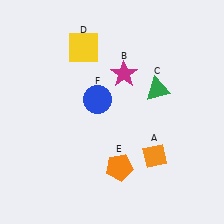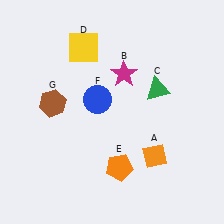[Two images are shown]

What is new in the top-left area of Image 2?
A brown hexagon (G) was added in the top-left area of Image 2.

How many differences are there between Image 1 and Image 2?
There is 1 difference between the two images.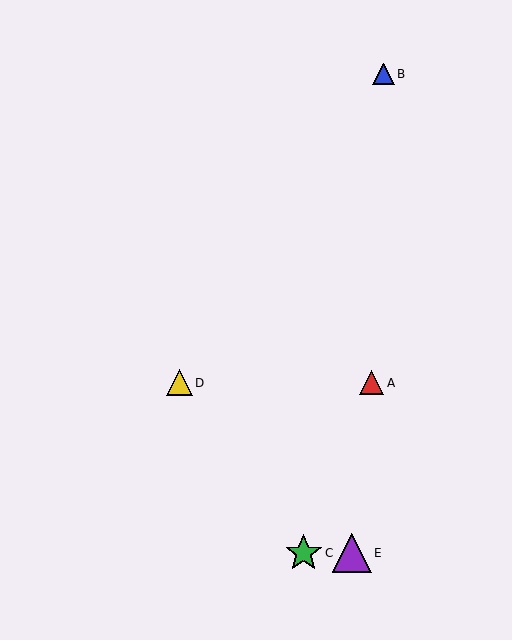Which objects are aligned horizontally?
Objects A, D are aligned horizontally.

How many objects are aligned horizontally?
2 objects (A, D) are aligned horizontally.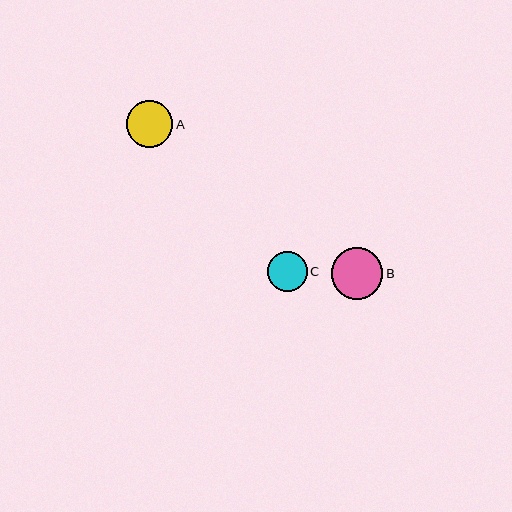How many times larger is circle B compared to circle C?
Circle B is approximately 1.3 times the size of circle C.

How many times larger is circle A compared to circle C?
Circle A is approximately 1.2 times the size of circle C.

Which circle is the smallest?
Circle C is the smallest with a size of approximately 40 pixels.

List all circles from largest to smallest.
From largest to smallest: B, A, C.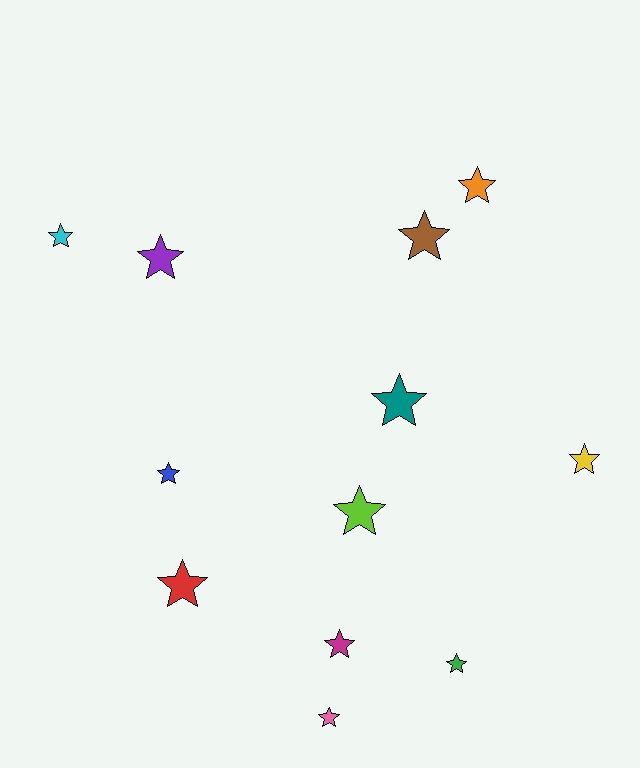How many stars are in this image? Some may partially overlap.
There are 12 stars.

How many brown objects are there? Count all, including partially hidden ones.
There is 1 brown object.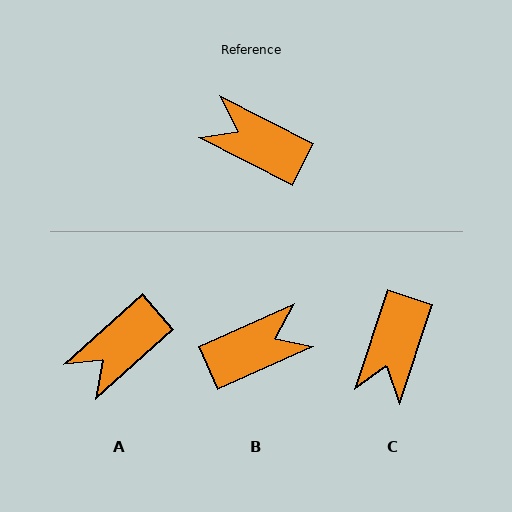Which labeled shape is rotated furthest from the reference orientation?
B, about 129 degrees away.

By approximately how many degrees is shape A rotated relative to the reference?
Approximately 69 degrees counter-clockwise.